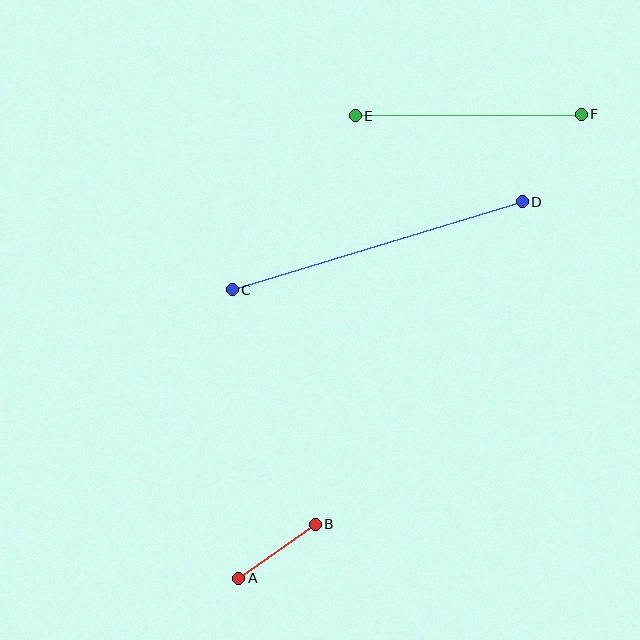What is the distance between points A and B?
The distance is approximately 94 pixels.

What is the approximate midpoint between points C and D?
The midpoint is at approximately (377, 246) pixels.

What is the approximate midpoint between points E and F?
The midpoint is at approximately (468, 115) pixels.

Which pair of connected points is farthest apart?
Points C and D are farthest apart.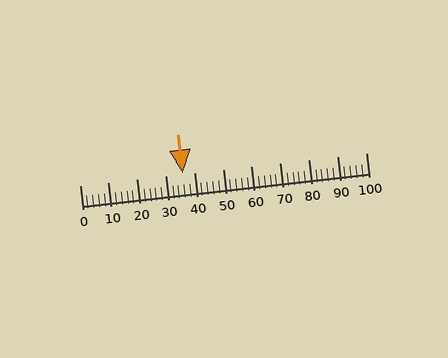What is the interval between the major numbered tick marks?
The major tick marks are spaced 10 units apart.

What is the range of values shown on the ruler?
The ruler shows values from 0 to 100.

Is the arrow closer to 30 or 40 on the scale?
The arrow is closer to 40.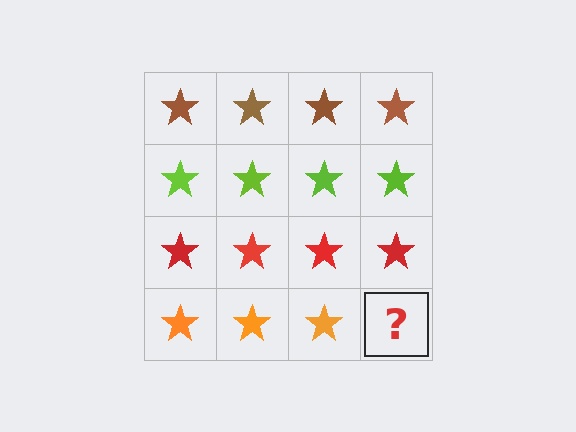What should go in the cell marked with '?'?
The missing cell should contain an orange star.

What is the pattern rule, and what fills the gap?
The rule is that each row has a consistent color. The gap should be filled with an orange star.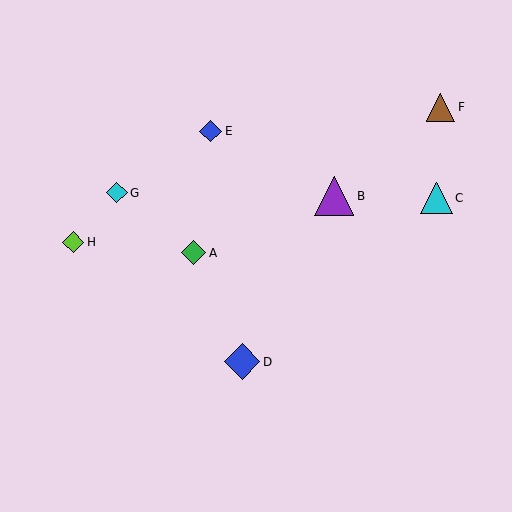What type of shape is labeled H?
Shape H is a lime diamond.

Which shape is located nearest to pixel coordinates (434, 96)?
The brown triangle (labeled F) at (441, 107) is nearest to that location.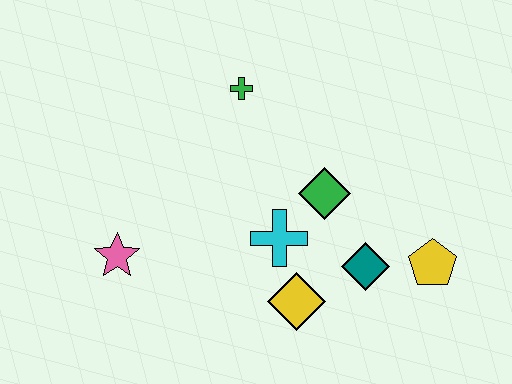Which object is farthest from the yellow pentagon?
The pink star is farthest from the yellow pentagon.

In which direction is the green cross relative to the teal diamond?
The green cross is above the teal diamond.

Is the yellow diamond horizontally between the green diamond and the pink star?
Yes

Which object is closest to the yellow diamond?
The cyan cross is closest to the yellow diamond.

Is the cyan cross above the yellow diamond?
Yes